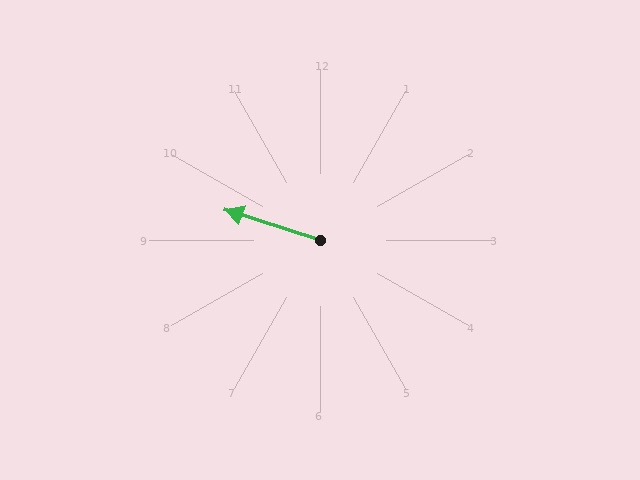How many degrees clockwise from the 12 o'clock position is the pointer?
Approximately 288 degrees.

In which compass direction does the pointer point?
West.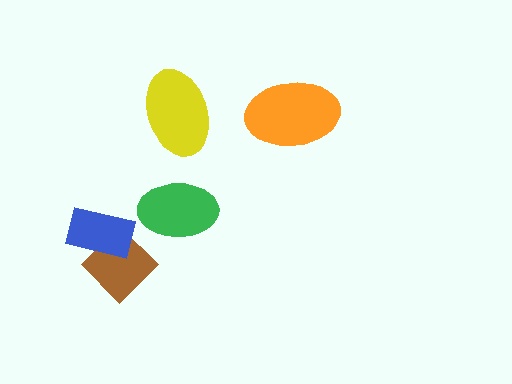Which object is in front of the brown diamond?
The blue rectangle is in front of the brown diamond.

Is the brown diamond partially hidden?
Yes, it is partially covered by another shape.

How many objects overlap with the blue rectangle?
1 object overlaps with the blue rectangle.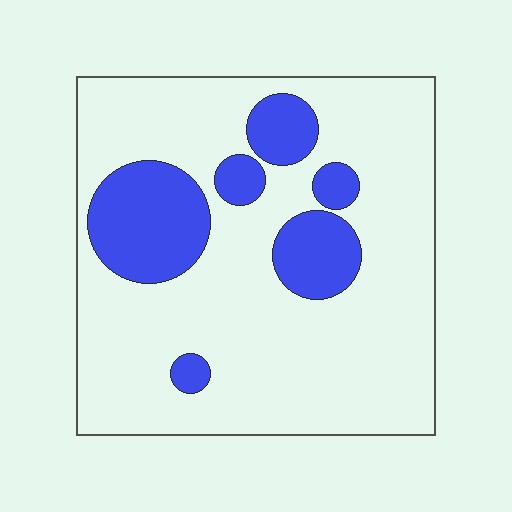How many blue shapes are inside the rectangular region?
6.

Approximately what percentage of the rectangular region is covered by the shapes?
Approximately 20%.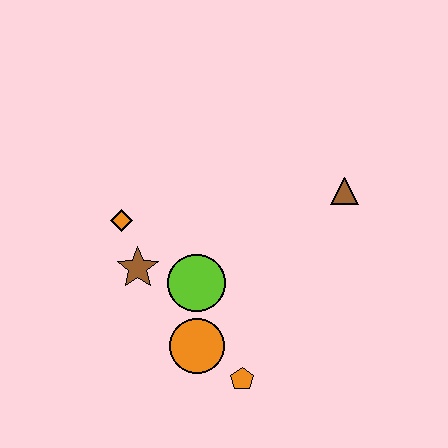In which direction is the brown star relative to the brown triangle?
The brown star is to the left of the brown triangle.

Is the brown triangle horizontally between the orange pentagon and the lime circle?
No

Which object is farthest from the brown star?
The brown triangle is farthest from the brown star.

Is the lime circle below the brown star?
Yes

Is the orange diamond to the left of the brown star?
Yes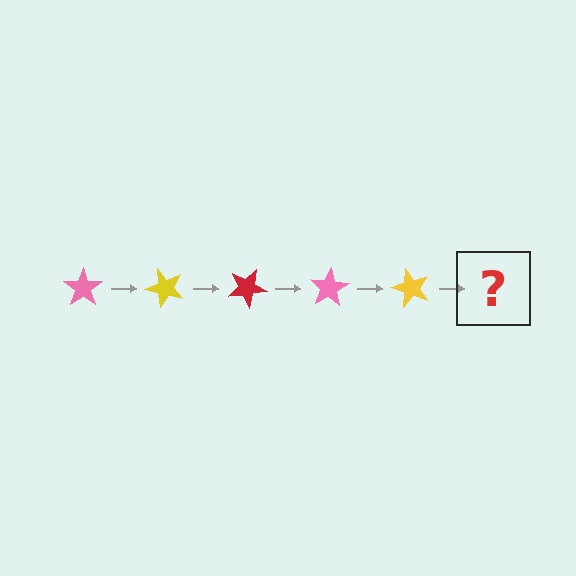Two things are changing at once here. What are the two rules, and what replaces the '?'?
The two rules are that it rotates 50 degrees each step and the color cycles through pink, yellow, and red. The '?' should be a red star, rotated 250 degrees from the start.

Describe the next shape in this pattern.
It should be a red star, rotated 250 degrees from the start.